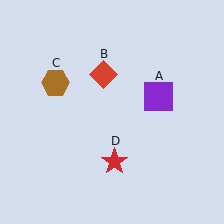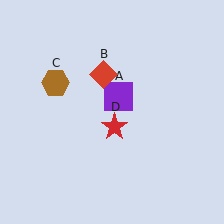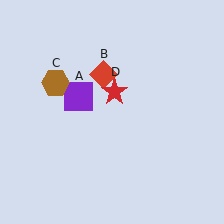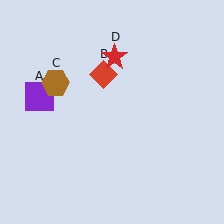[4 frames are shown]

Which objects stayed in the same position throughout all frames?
Red diamond (object B) and brown hexagon (object C) remained stationary.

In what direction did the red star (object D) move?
The red star (object D) moved up.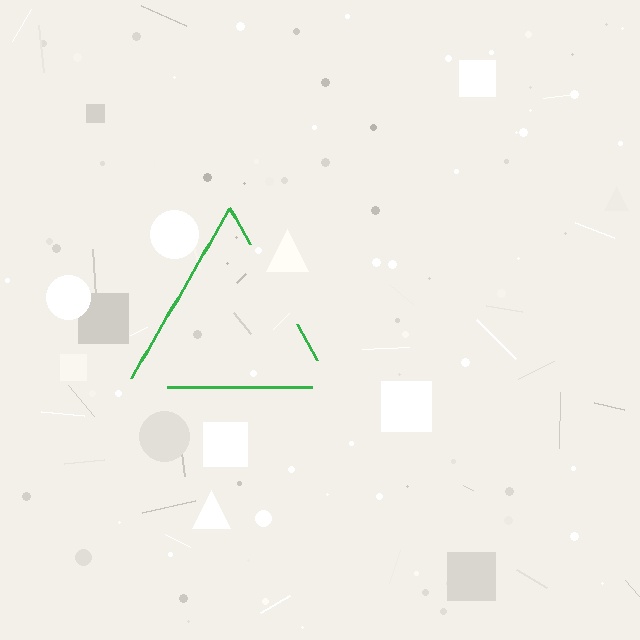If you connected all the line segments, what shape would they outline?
They would outline a triangle.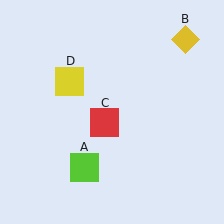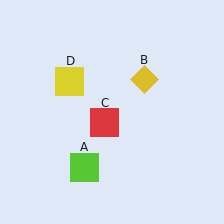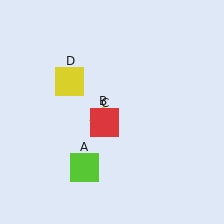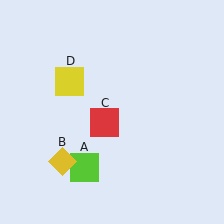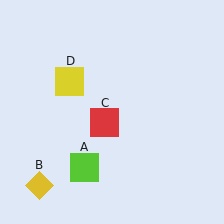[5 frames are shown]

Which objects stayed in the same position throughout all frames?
Lime square (object A) and red square (object C) and yellow square (object D) remained stationary.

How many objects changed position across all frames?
1 object changed position: yellow diamond (object B).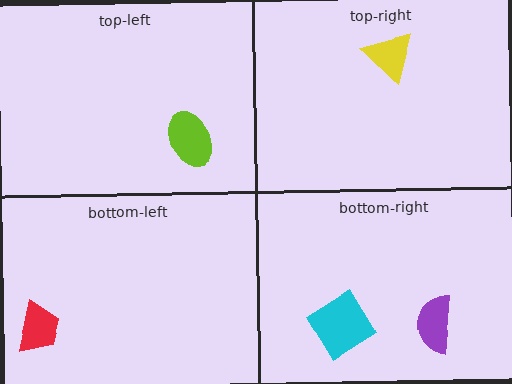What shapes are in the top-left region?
The lime ellipse.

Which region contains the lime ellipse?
The top-left region.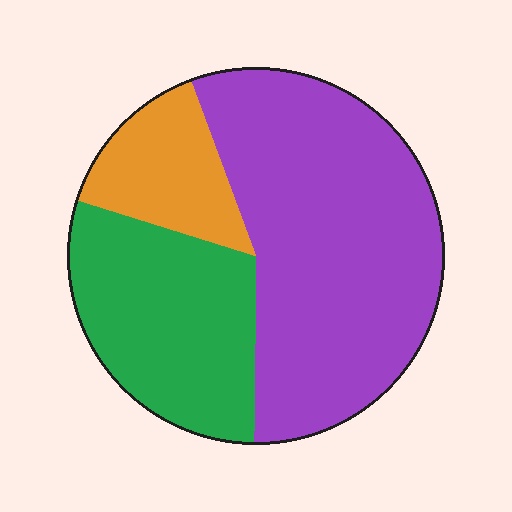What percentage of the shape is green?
Green covers 30% of the shape.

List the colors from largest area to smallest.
From largest to smallest: purple, green, orange.